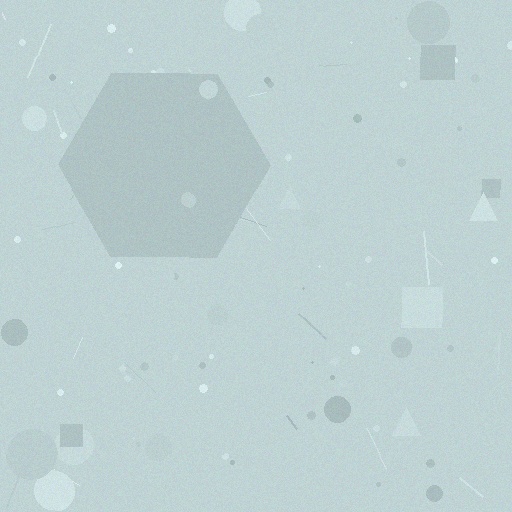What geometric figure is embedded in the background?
A hexagon is embedded in the background.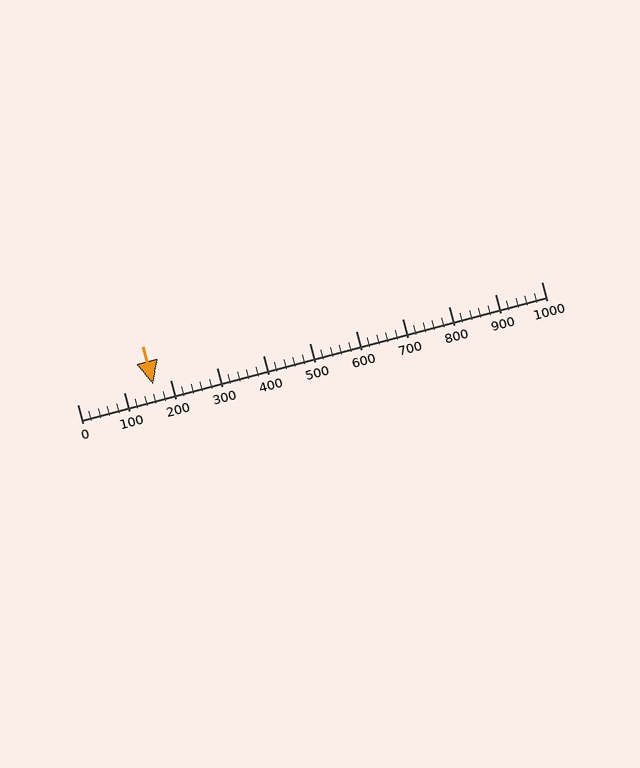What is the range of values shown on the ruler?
The ruler shows values from 0 to 1000.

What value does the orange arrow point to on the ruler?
The orange arrow points to approximately 164.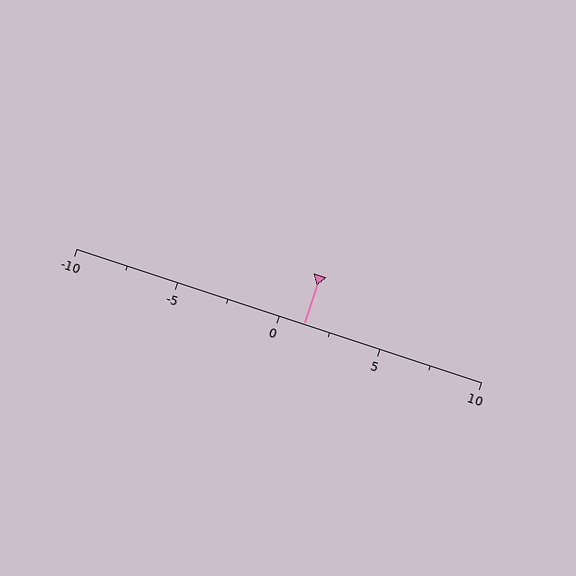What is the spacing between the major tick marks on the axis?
The major ticks are spaced 5 apart.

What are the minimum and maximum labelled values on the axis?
The axis runs from -10 to 10.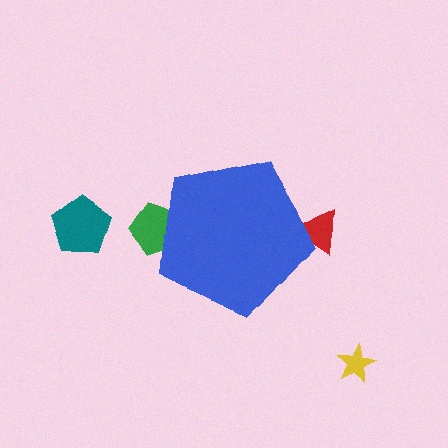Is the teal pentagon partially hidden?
No, the teal pentagon is fully visible.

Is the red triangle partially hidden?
Yes, the red triangle is partially hidden behind the blue pentagon.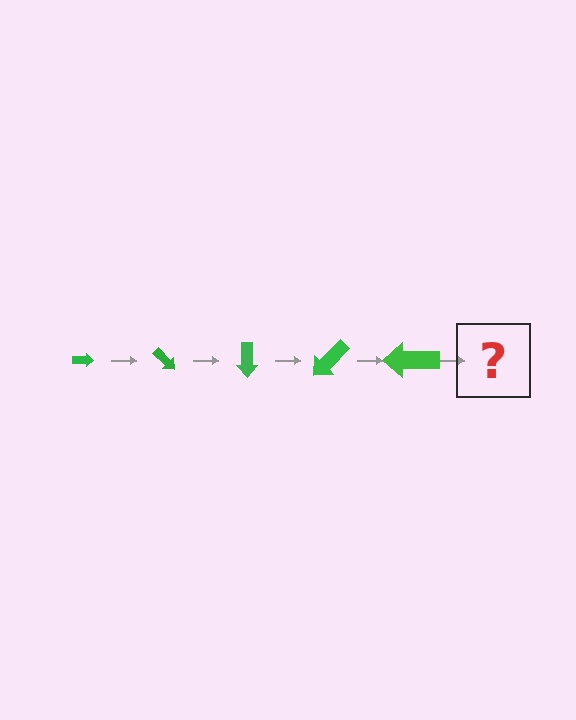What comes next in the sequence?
The next element should be an arrow, larger than the previous one and rotated 225 degrees from the start.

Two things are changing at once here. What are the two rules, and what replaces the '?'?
The two rules are that the arrow grows larger each step and it rotates 45 degrees each step. The '?' should be an arrow, larger than the previous one and rotated 225 degrees from the start.